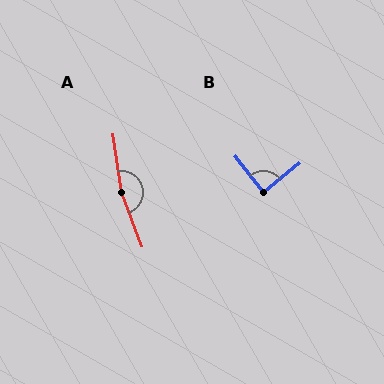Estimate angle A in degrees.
Approximately 168 degrees.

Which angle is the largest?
A, at approximately 168 degrees.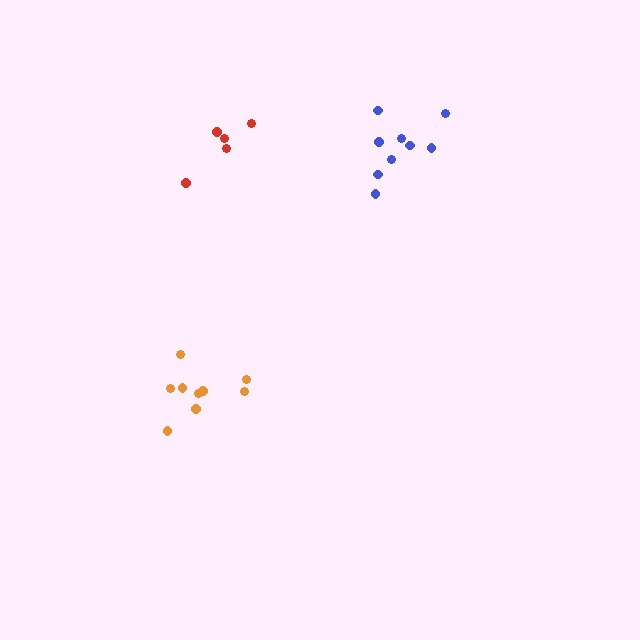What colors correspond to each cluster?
The clusters are colored: orange, blue, red.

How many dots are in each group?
Group 1: 9 dots, Group 2: 9 dots, Group 3: 5 dots (23 total).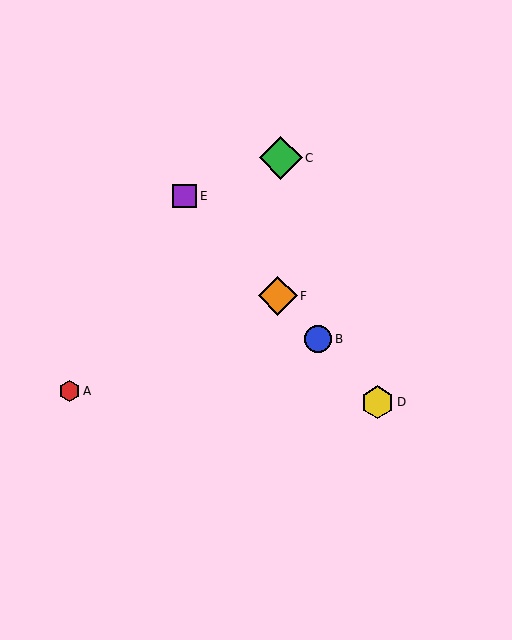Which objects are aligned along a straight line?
Objects B, D, E, F are aligned along a straight line.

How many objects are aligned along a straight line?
4 objects (B, D, E, F) are aligned along a straight line.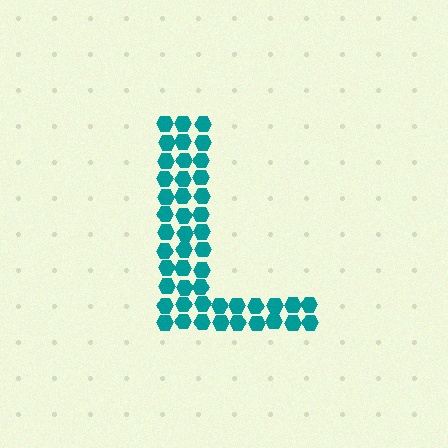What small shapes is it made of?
It is made of small hexagons.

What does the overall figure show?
The overall figure shows the letter L.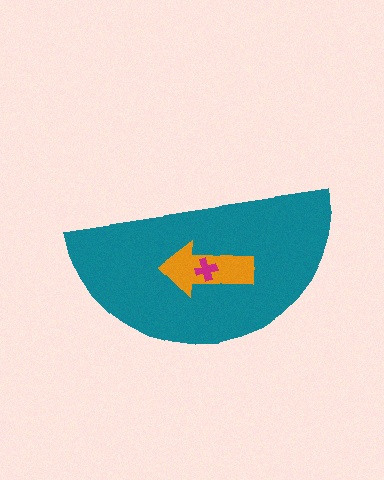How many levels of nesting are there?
3.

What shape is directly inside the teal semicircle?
The orange arrow.